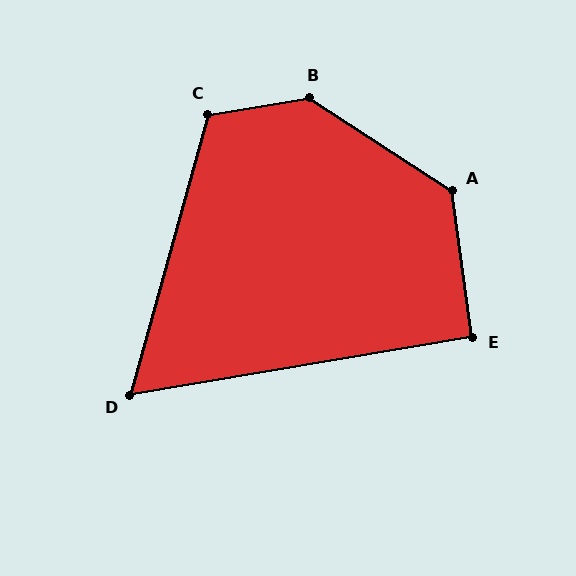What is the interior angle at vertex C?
Approximately 115 degrees (obtuse).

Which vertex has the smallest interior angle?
D, at approximately 65 degrees.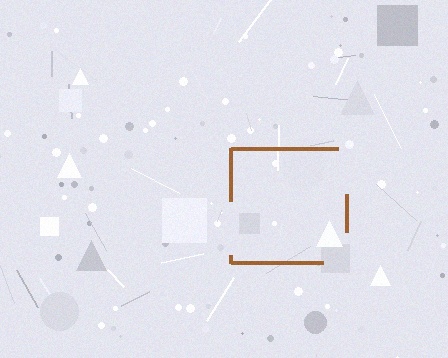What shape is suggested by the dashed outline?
The dashed outline suggests a square.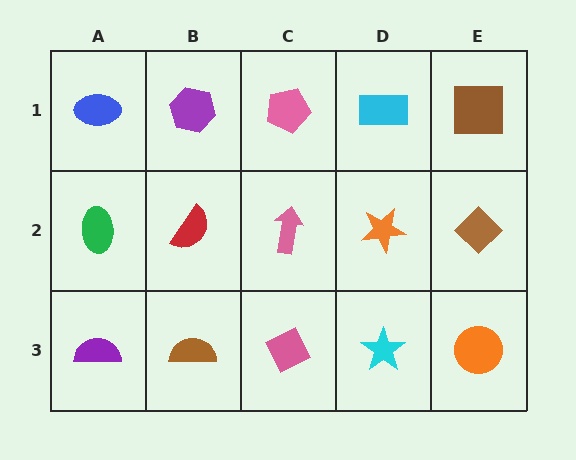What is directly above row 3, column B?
A red semicircle.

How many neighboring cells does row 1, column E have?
2.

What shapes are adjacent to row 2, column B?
A purple hexagon (row 1, column B), a brown semicircle (row 3, column B), a green ellipse (row 2, column A), a pink arrow (row 2, column C).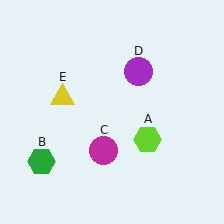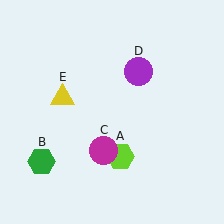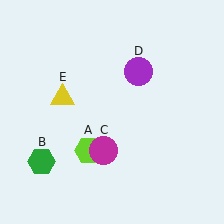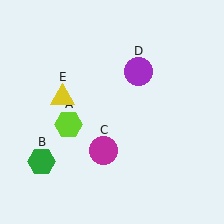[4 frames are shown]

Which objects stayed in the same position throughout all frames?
Green hexagon (object B) and magenta circle (object C) and purple circle (object D) and yellow triangle (object E) remained stationary.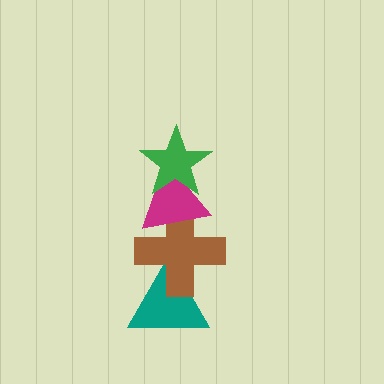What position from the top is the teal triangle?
The teal triangle is 4th from the top.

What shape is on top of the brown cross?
The magenta triangle is on top of the brown cross.